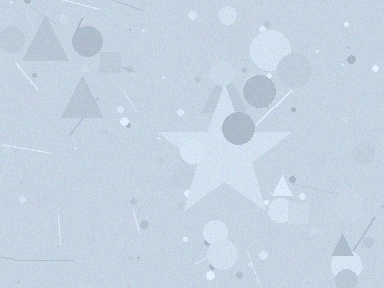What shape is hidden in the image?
A star is hidden in the image.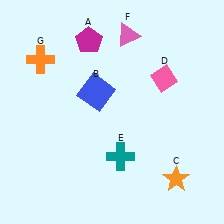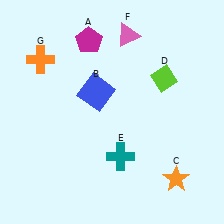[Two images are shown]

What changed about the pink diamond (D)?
In Image 1, D is pink. In Image 2, it changed to lime.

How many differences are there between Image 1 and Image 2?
There is 1 difference between the two images.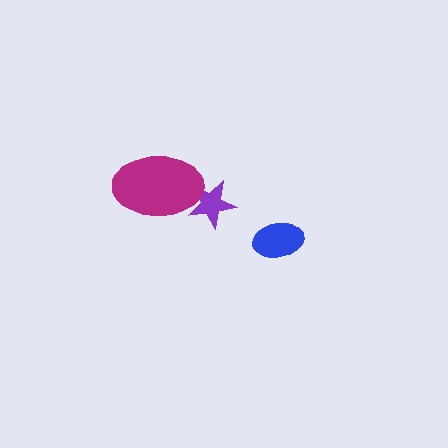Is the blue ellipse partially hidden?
No, no other shape covers it.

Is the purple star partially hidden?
Yes, it is partially covered by another shape.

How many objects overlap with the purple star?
1 object overlaps with the purple star.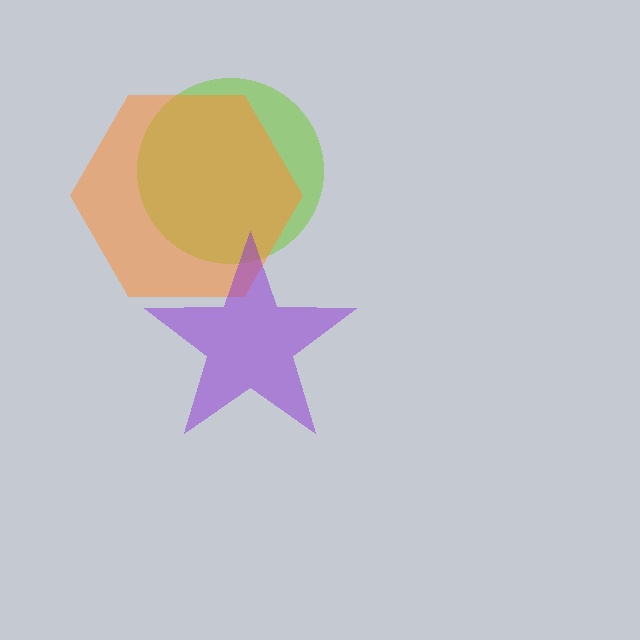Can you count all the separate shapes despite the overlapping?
Yes, there are 3 separate shapes.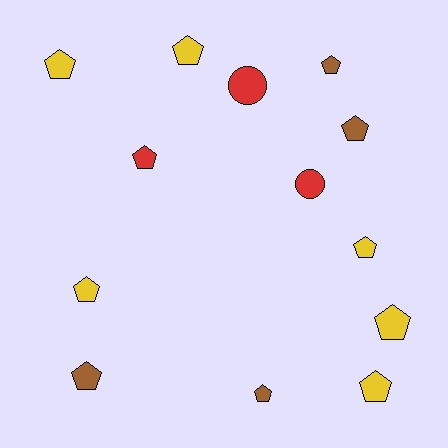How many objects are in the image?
There are 13 objects.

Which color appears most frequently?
Yellow, with 6 objects.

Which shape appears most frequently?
Pentagon, with 11 objects.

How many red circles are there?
There are 2 red circles.